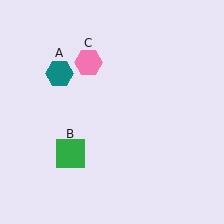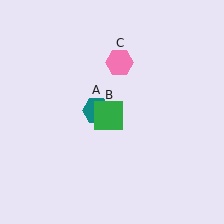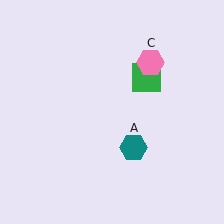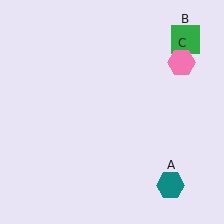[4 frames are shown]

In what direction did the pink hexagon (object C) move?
The pink hexagon (object C) moved right.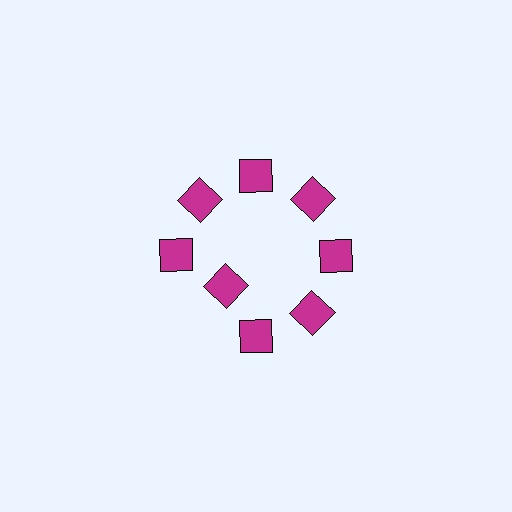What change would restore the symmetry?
The symmetry would be restored by moving it outward, back onto the ring so that all 8 diamonds sit at equal angles and equal distance from the center.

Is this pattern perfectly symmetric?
No. The 8 magenta diamonds are arranged in a ring, but one element near the 8 o'clock position is pulled inward toward the center, breaking the 8-fold rotational symmetry.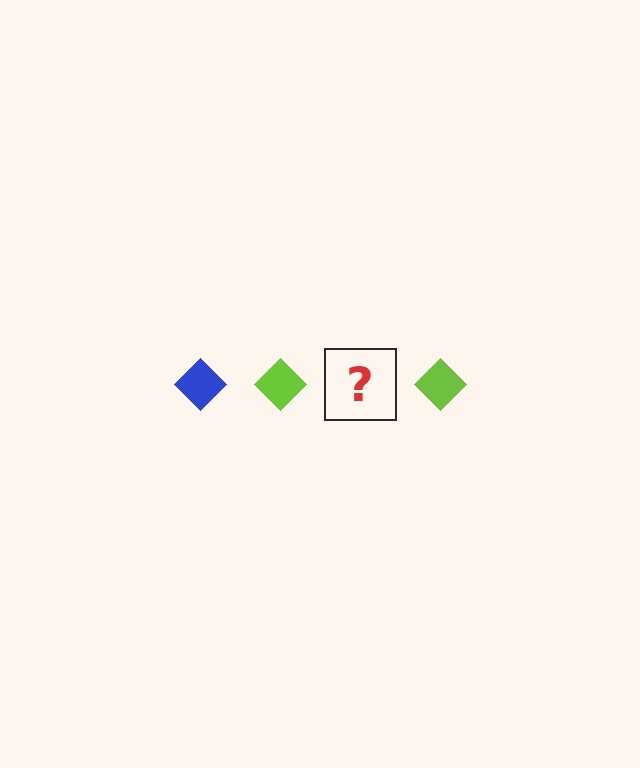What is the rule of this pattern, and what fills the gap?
The rule is that the pattern cycles through blue, lime diamonds. The gap should be filled with a blue diamond.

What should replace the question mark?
The question mark should be replaced with a blue diamond.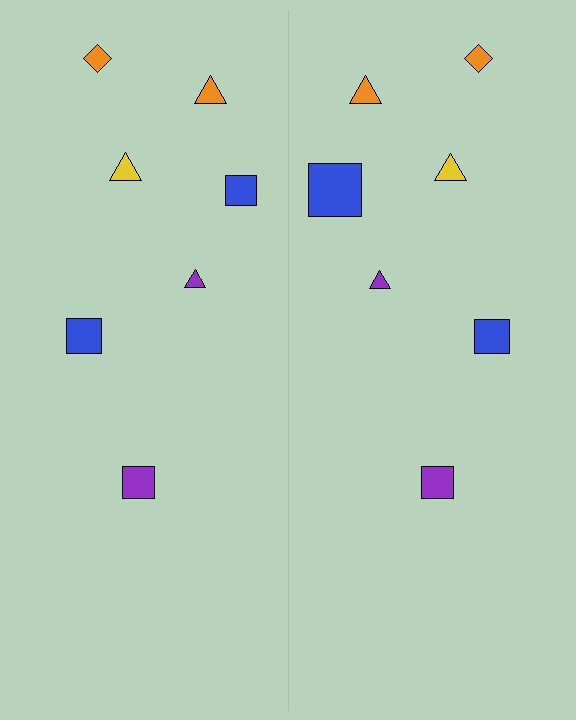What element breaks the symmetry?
The blue square on the right side has a different size than its mirror counterpart.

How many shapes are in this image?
There are 14 shapes in this image.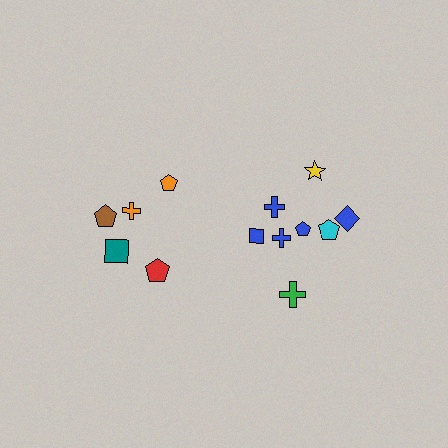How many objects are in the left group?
There are 5 objects.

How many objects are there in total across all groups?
There are 13 objects.